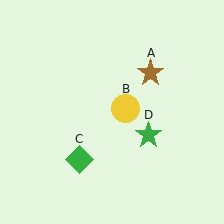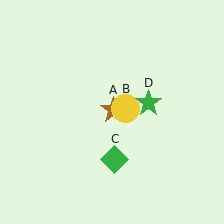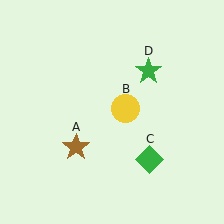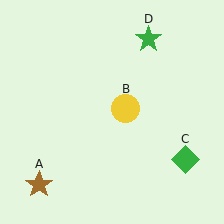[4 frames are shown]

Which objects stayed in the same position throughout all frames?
Yellow circle (object B) remained stationary.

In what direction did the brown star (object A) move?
The brown star (object A) moved down and to the left.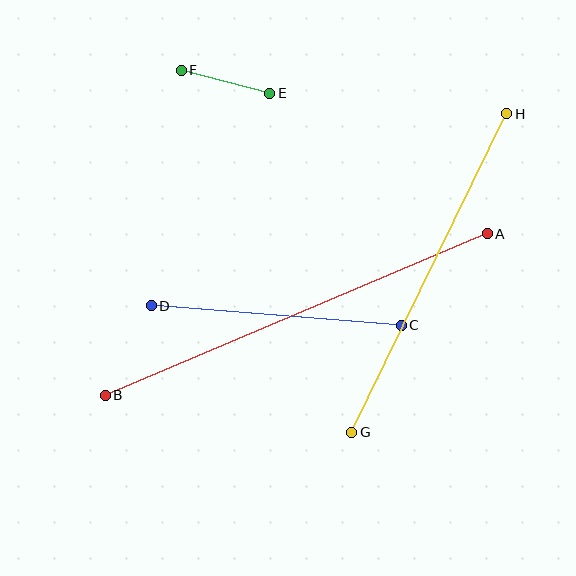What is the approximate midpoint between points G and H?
The midpoint is at approximately (429, 273) pixels.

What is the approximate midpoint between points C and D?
The midpoint is at approximately (276, 316) pixels.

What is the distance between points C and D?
The distance is approximately 251 pixels.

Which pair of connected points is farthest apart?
Points A and B are farthest apart.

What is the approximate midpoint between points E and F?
The midpoint is at approximately (226, 82) pixels.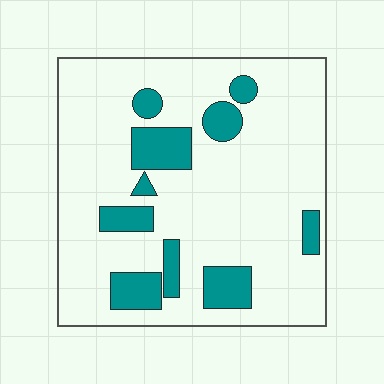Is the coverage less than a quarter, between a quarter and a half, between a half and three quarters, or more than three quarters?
Less than a quarter.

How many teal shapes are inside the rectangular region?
10.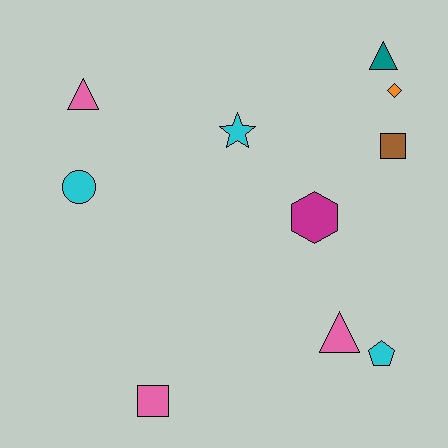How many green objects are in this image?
There are no green objects.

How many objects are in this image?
There are 10 objects.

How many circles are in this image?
There is 1 circle.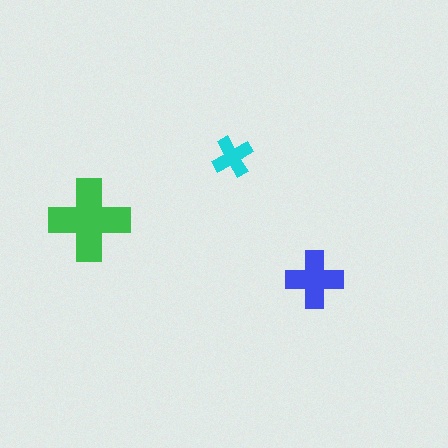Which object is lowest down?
The blue cross is bottommost.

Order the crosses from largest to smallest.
the green one, the blue one, the cyan one.